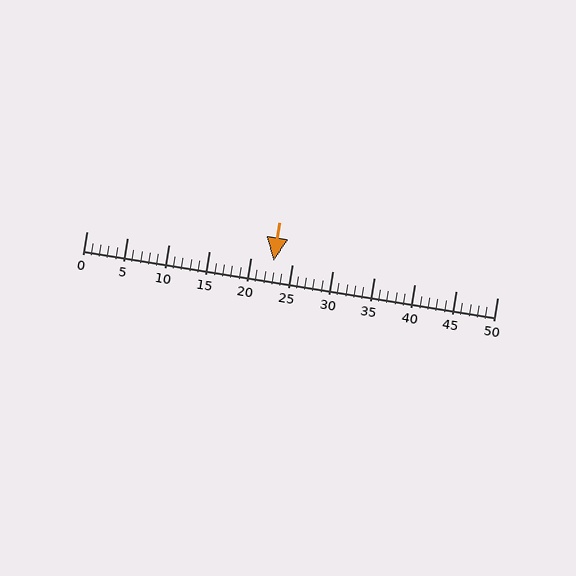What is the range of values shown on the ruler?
The ruler shows values from 0 to 50.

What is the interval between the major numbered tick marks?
The major tick marks are spaced 5 units apart.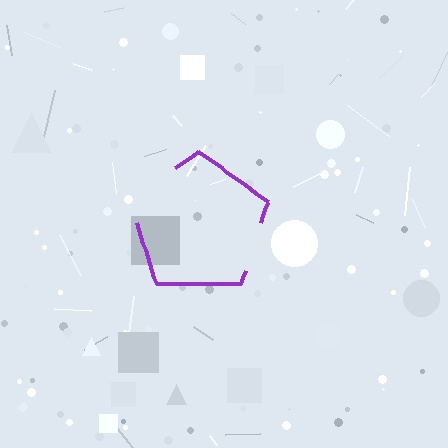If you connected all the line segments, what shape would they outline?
They would outline a pentagon.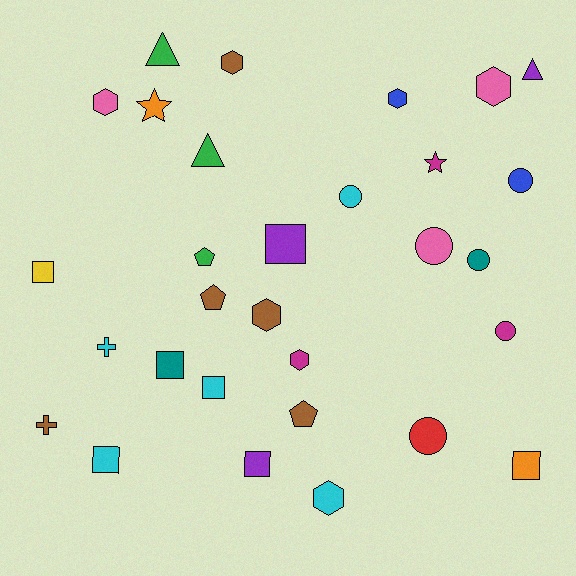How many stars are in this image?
There are 2 stars.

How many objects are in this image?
There are 30 objects.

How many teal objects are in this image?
There are 2 teal objects.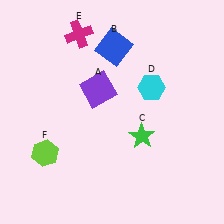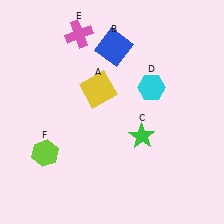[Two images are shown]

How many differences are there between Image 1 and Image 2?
There are 2 differences between the two images.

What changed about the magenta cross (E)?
In Image 1, E is magenta. In Image 2, it changed to pink.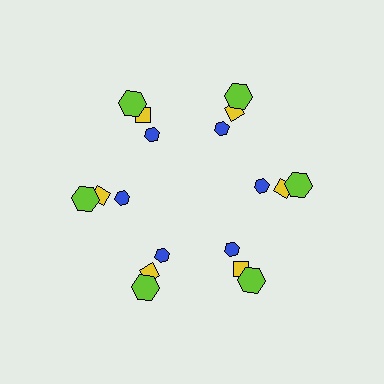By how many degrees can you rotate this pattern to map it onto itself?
The pattern maps onto itself every 60 degrees of rotation.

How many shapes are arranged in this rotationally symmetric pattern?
There are 18 shapes, arranged in 6 groups of 3.